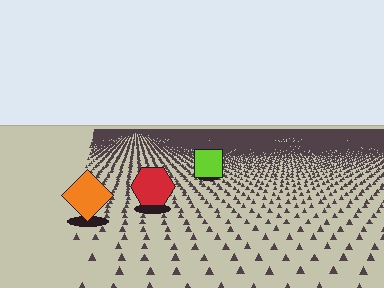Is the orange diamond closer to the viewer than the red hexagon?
Yes. The orange diamond is closer — you can tell from the texture gradient: the ground texture is coarser near it.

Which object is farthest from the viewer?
The lime square is farthest from the viewer. It appears smaller and the ground texture around it is denser.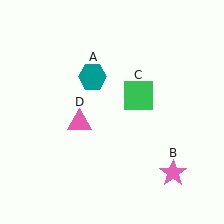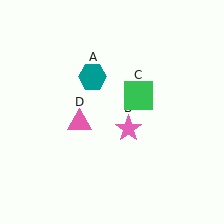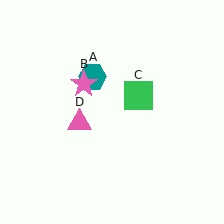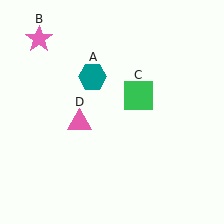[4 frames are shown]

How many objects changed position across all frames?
1 object changed position: pink star (object B).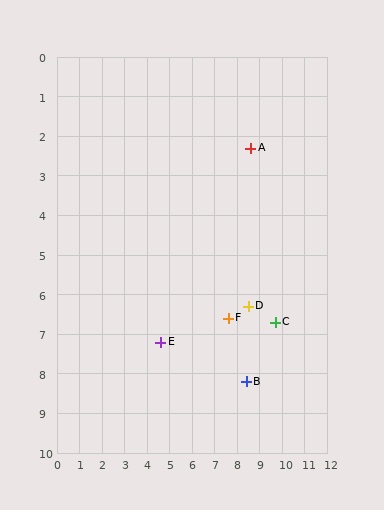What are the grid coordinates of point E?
Point E is at approximately (4.6, 7.2).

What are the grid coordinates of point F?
Point F is at approximately (7.6, 6.6).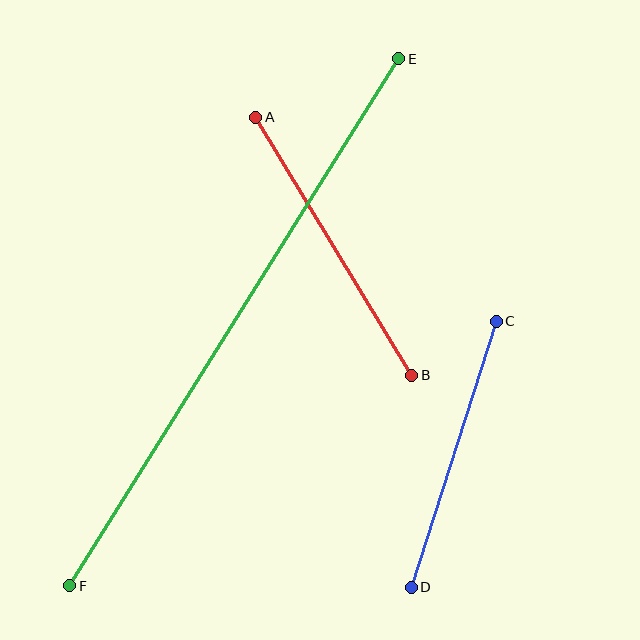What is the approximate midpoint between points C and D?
The midpoint is at approximately (454, 454) pixels.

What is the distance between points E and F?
The distance is approximately 622 pixels.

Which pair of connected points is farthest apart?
Points E and F are farthest apart.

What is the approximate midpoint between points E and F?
The midpoint is at approximately (234, 322) pixels.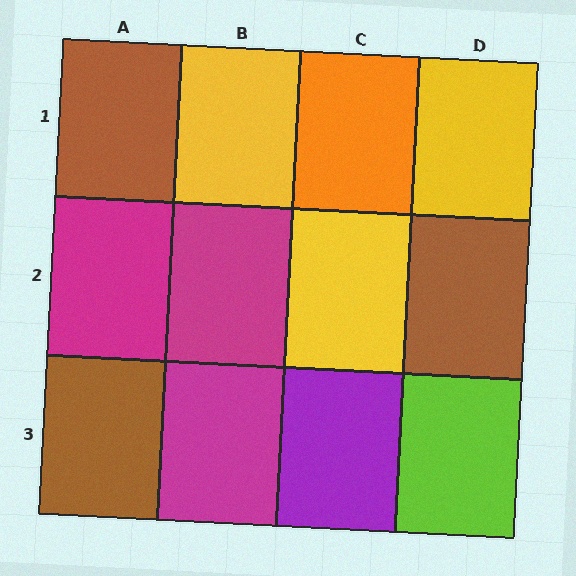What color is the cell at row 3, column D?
Lime.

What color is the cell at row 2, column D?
Brown.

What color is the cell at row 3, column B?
Magenta.